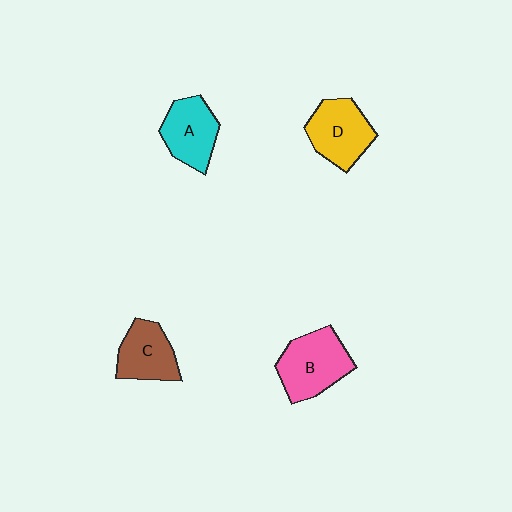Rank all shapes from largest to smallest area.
From largest to smallest: B (pink), D (yellow), A (cyan), C (brown).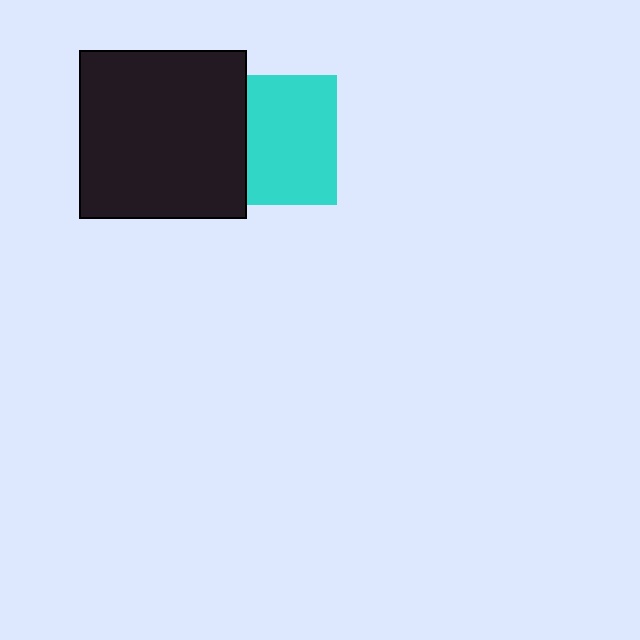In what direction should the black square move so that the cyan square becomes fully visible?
The black square should move left. That is the shortest direction to clear the overlap and leave the cyan square fully visible.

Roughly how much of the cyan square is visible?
Most of it is visible (roughly 69%).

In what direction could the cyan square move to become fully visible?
The cyan square could move right. That would shift it out from behind the black square entirely.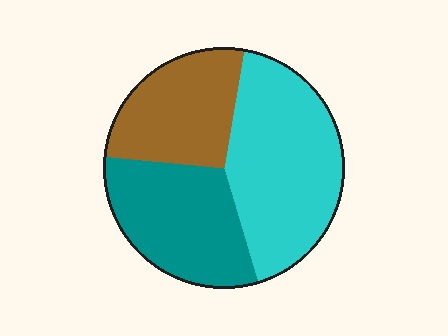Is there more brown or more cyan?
Cyan.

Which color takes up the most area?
Cyan, at roughly 40%.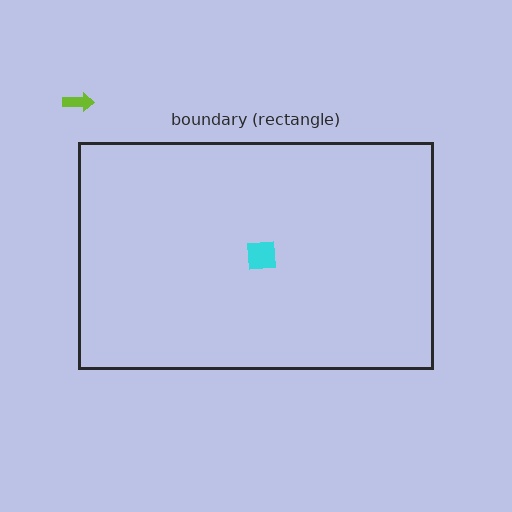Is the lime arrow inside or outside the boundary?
Outside.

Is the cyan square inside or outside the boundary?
Inside.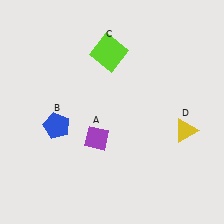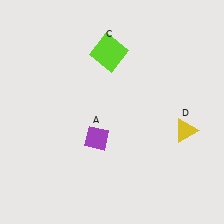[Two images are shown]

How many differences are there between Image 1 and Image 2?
There is 1 difference between the two images.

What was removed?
The blue pentagon (B) was removed in Image 2.